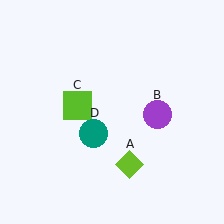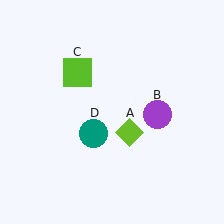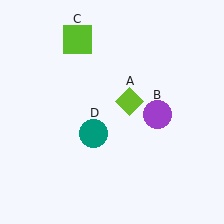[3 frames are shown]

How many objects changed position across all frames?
2 objects changed position: lime diamond (object A), lime square (object C).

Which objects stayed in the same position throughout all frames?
Purple circle (object B) and teal circle (object D) remained stationary.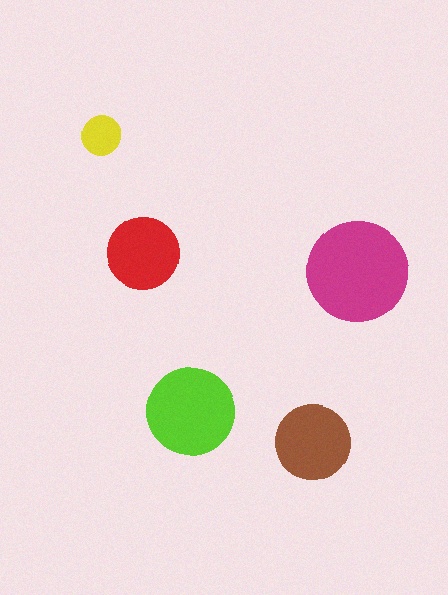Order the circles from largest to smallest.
the magenta one, the lime one, the brown one, the red one, the yellow one.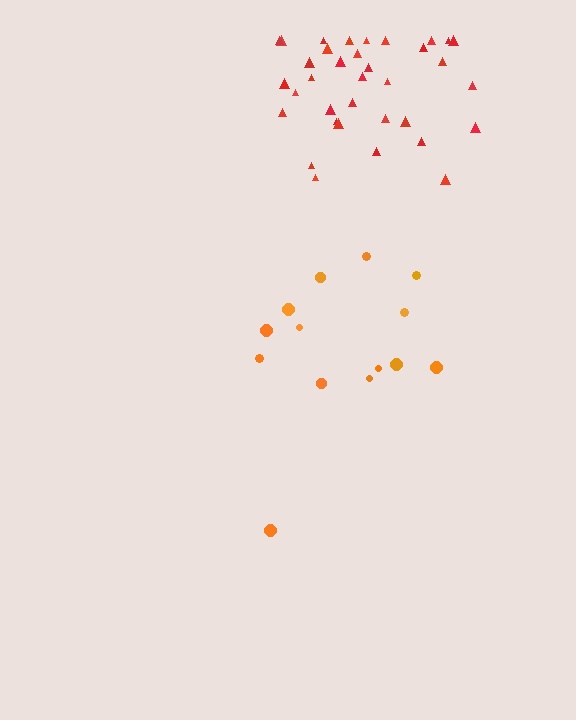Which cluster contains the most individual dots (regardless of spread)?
Red (35).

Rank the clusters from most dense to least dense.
red, orange.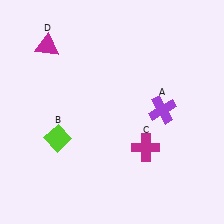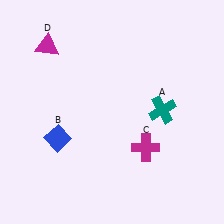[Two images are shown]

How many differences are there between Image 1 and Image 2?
There are 2 differences between the two images.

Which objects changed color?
A changed from purple to teal. B changed from lime to blue.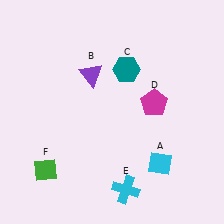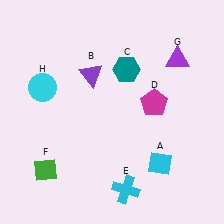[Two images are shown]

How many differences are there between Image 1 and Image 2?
There are 2 differences between the two images.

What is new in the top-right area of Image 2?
A purple triangle (G) was added in the top-right area of Image 2.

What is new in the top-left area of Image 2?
A cyan circle (H) was added in the top-left area of Image 2.